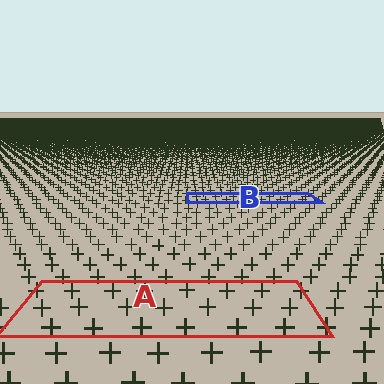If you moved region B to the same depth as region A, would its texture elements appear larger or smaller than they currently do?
They would appear larger. At a closer depth, the same texture elements are projected at a bigger on-screen size.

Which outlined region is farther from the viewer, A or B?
Region B is farther from the viewer — the texture elements inside it appear smaller and more densely packed.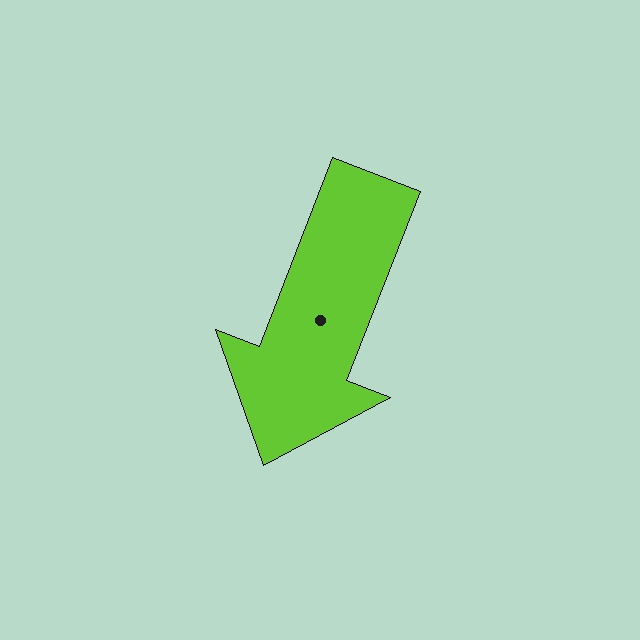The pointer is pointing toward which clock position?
Roughly 7 o'clock.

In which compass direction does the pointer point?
South.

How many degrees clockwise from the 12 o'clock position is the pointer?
Approximately 201 degrees.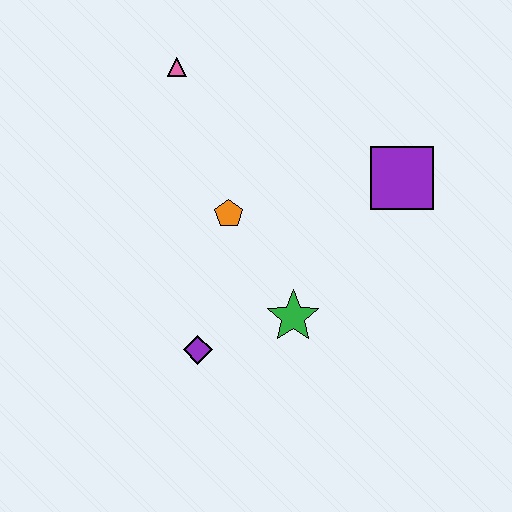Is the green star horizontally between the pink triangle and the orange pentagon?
No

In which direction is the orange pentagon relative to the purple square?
The orange pentagon is to the left of the purple square.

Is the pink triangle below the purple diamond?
No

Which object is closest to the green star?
The purple diamond is closest to the green star.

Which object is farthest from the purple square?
The purple diamond is farthest from the purple square.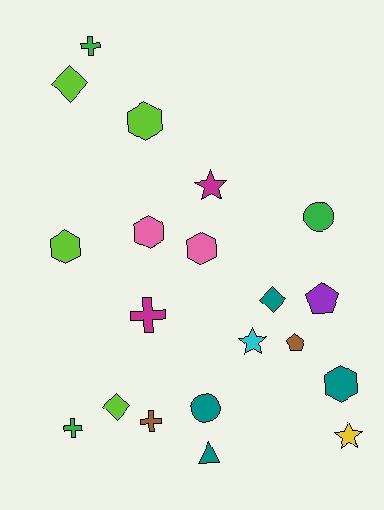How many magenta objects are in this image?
There are 2 magenta objects.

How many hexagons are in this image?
There are 5 hexagons.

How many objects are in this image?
There are 20 objects.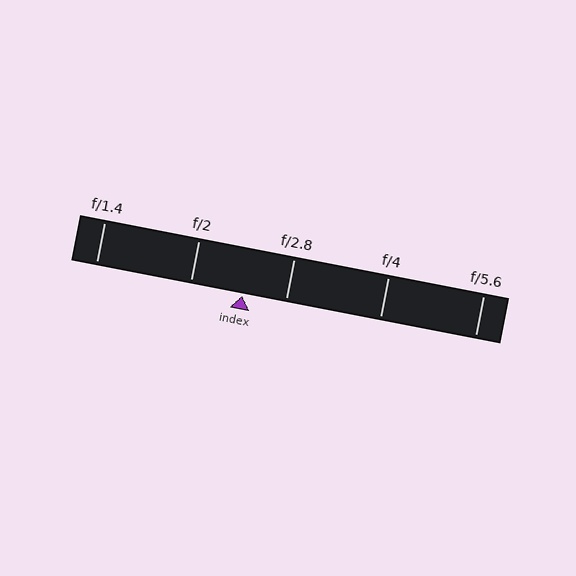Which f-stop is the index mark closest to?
The index mark is closest to f/2.8.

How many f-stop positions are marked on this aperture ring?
There are 5 f-stop positions marked.